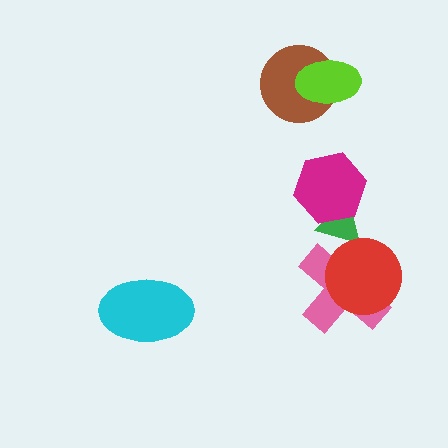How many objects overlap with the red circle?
2 objects overlap with the red circle.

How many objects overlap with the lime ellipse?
1 object overlaps with the lime ellipse.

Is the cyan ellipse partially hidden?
No, no other shape covers it.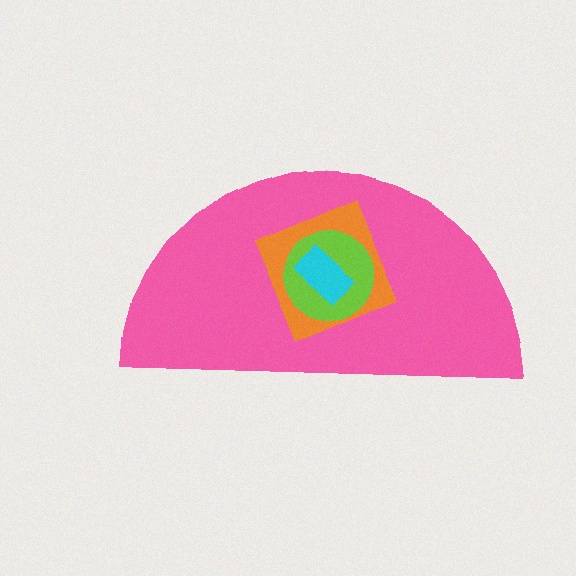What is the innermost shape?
The cyan rectangle.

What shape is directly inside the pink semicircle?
The orange diamond.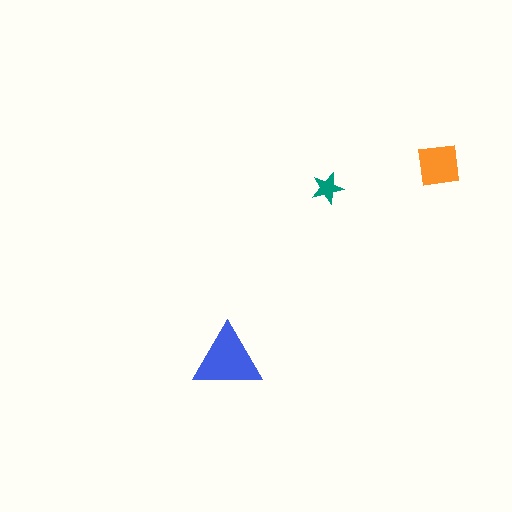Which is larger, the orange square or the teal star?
The orange square.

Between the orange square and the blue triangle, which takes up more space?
The blue triangle.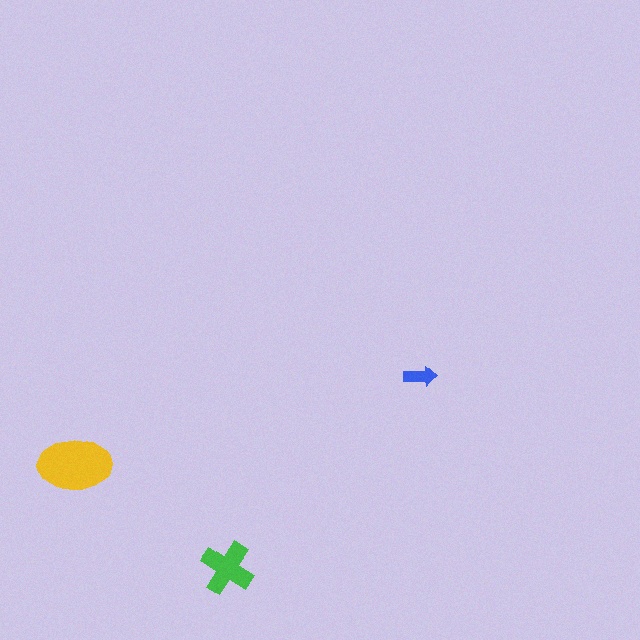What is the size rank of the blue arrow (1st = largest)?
3rd.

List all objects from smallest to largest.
The blue arrow, the green cross, the yellow ellipse.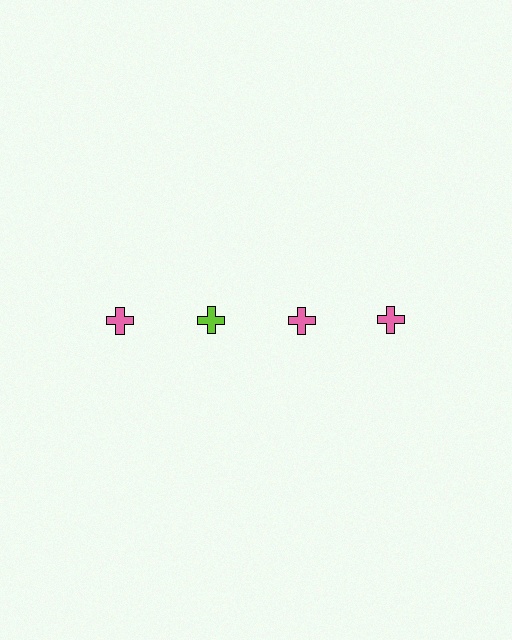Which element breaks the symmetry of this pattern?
The lime cross in the top row, second from left column breaks the symmetry. All other shapes are pink crosses.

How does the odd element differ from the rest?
It has a different color: lime instead of pink.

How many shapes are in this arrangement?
There are 4 shapes arranged in a grid pattern.